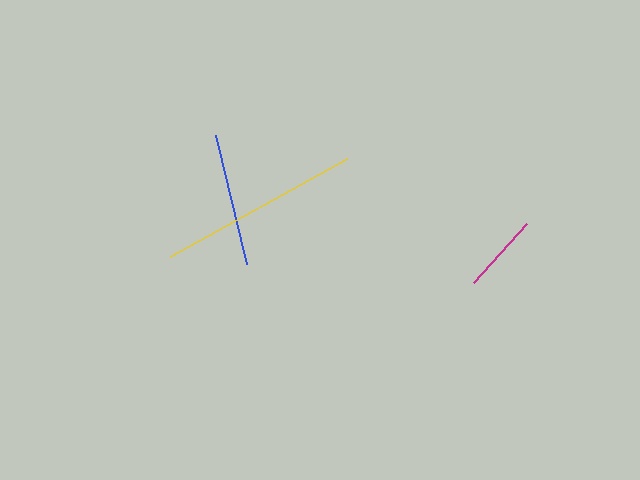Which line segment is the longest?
The yellow line is the longest at approximately 202 pixels.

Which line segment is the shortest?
The magenta line is the shortest at approximately 80 pixels.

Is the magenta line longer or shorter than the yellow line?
The yellow line is longer than the magenta line.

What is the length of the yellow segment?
The yellow segment is approximately 202 pixels long.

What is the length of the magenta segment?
The magenta segment is approximately 80 pixels long.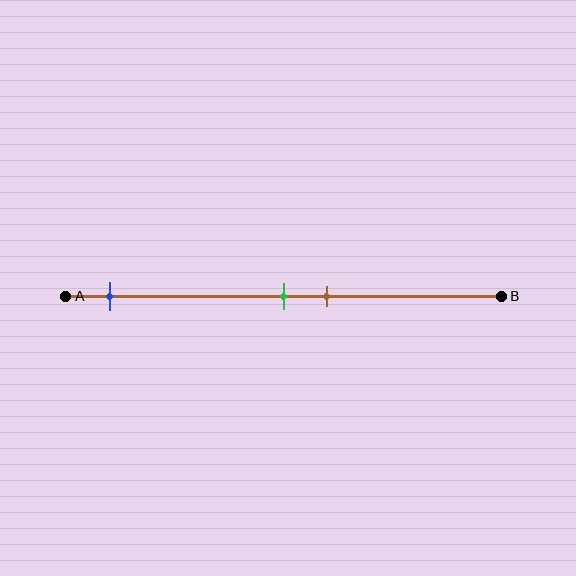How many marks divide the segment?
There are 3 marks dividing the segment.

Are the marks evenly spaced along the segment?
No, the marks are not evenly spaced.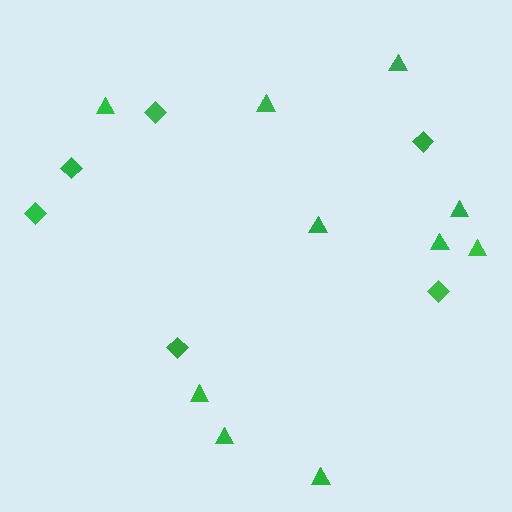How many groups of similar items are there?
There are 2 groups: one group of triangles (10) and one group of diamonds (6).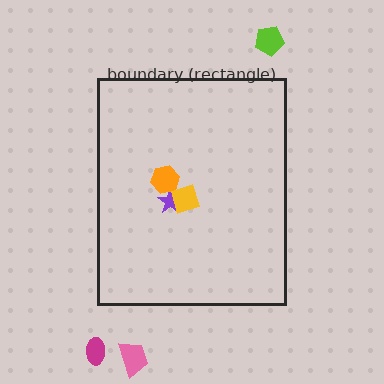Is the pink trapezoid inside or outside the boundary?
Outside.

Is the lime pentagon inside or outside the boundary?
Outside.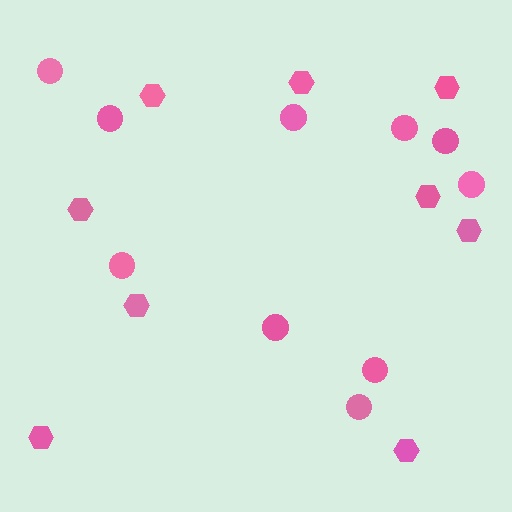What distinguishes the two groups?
There are 2 groups: one group of hexagons (9) and one group of circles (10).